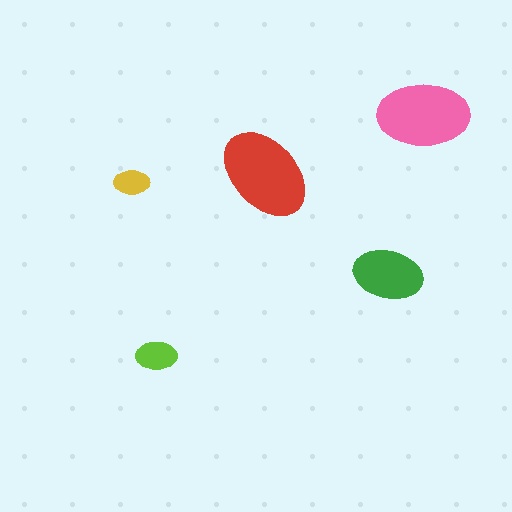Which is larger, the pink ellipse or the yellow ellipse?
The pink one.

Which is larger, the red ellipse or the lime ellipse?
The red one.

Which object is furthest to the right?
The pink ellipse is rightmost.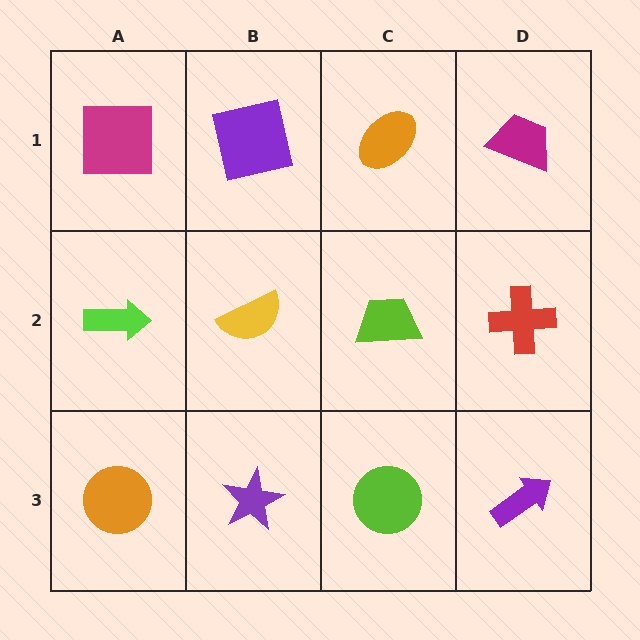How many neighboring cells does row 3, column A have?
2.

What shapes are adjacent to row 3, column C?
A lime trapezoid (row 2, column C), a purple star (row 3, column B), a purple arrow (row 3, column D).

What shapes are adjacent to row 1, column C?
A lime trapezoid (row 2, column C), a purple square (row 1, column B), a magenta trapezoid (row 1, column D).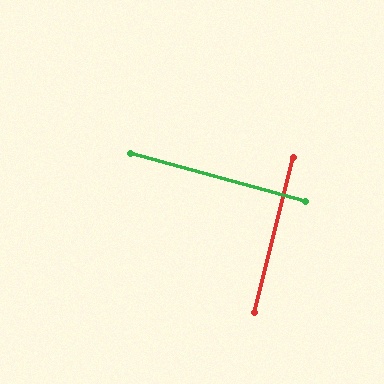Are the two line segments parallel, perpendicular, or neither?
Perpendicular — they meet at approximately 89°.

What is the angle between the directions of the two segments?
Approximately 89 degrees.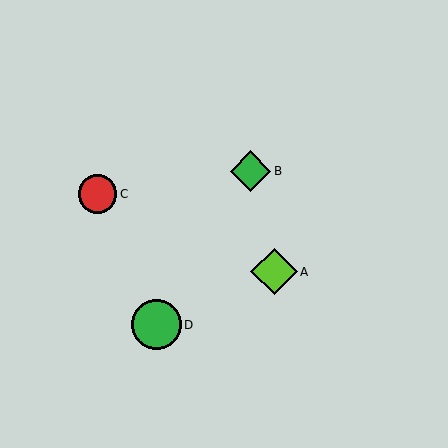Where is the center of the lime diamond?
The center of the lime diamond is at (274, 272).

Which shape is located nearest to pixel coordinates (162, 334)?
The green circle (labeled D) at (156, 325) is nearest to that location.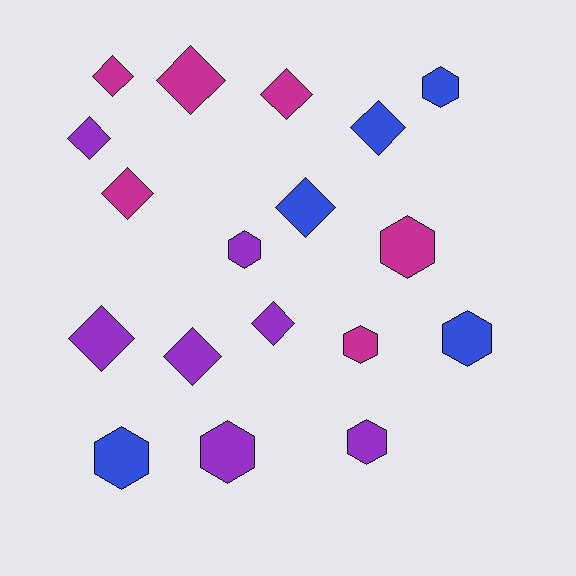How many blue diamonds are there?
There are 2 blue diamonds.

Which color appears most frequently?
Purple, with 7 objects.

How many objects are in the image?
There are 18 objects.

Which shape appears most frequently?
Diamond, with 10 objects.